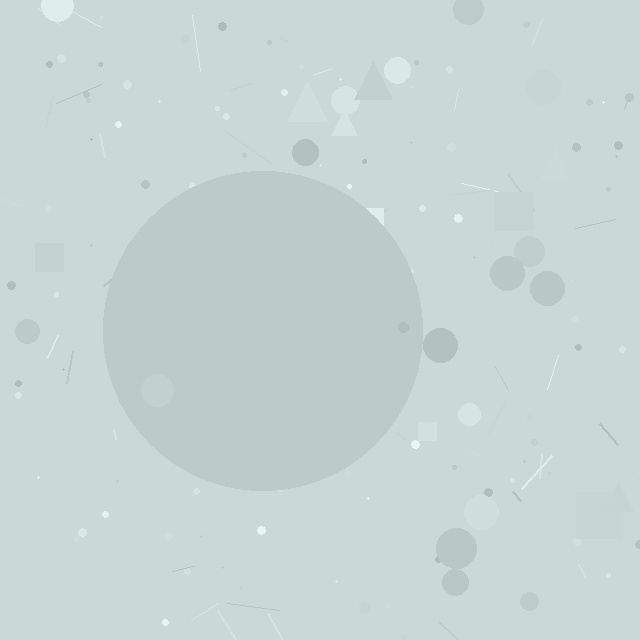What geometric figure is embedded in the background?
A circle is embedded in the background.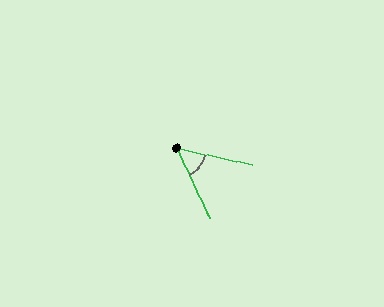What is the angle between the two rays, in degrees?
Approximately 53 degrees.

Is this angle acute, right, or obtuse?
It is acute.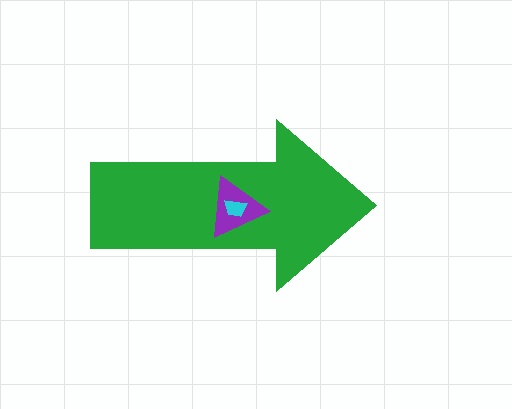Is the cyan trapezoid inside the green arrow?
Yes.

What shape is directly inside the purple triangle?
The cyan trapezoid.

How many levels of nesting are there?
3.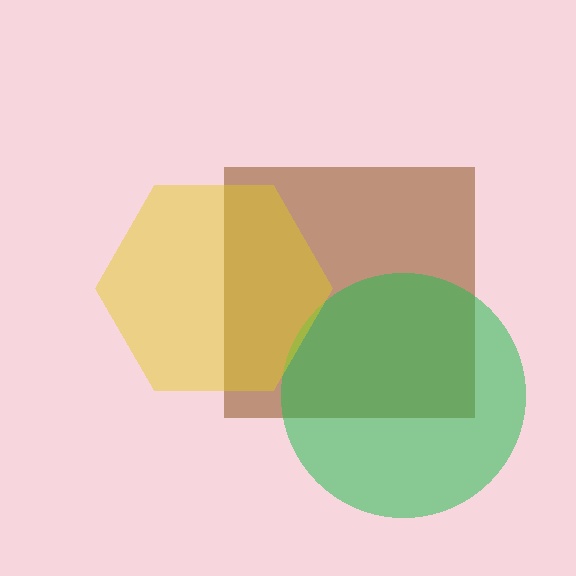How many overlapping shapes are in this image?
There are 3 overlapping shapes in the image.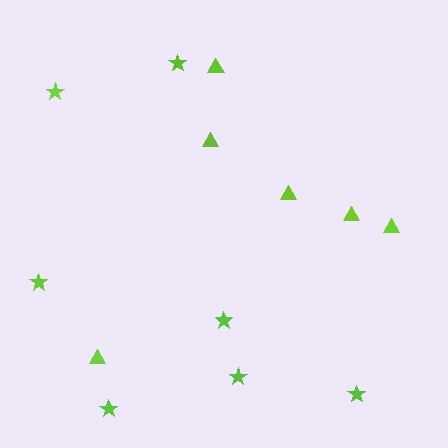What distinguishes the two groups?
There are 2 groups: one group of stars (7) and one group of triangles (6).